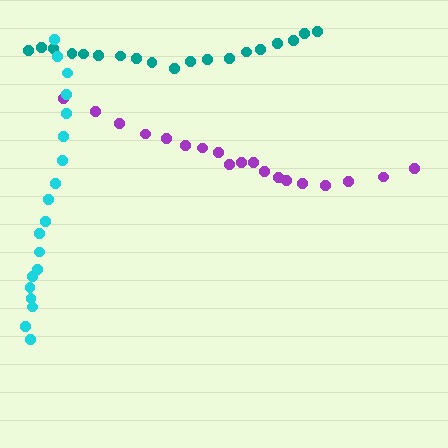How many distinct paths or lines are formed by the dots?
There are 3 distinct paths.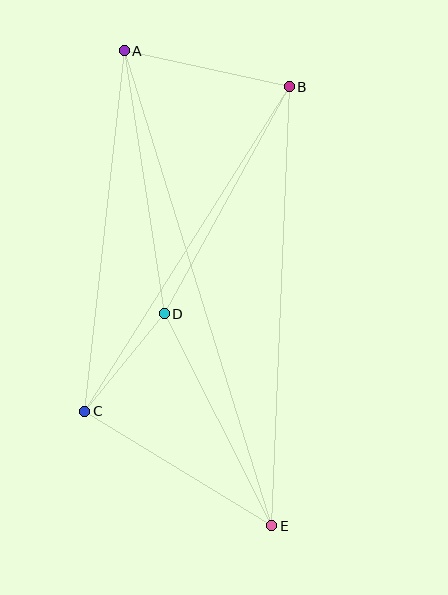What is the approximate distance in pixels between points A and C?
The distance between A and C is approximately 363 pixels.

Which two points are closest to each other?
Points C and D are closest to each other.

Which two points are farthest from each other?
Points A and E are farthest from each other.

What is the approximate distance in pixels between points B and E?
The distance between B and E is approximately 439 pixels.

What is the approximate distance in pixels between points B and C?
The distance between B and C is approximately 383 pixels.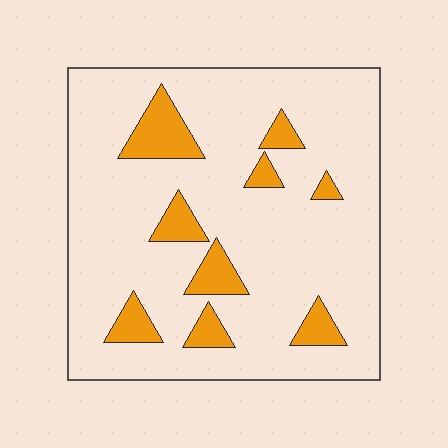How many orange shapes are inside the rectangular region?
9.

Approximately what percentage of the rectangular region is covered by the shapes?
Approximately 15%.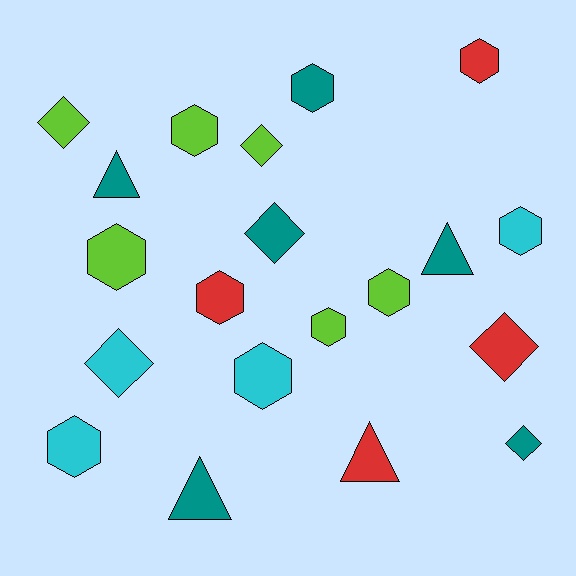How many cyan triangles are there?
There are no cyan triangles.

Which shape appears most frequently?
Hexagon, with 10 objects.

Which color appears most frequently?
Lime, with 6 objects.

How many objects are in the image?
There are 20 objects.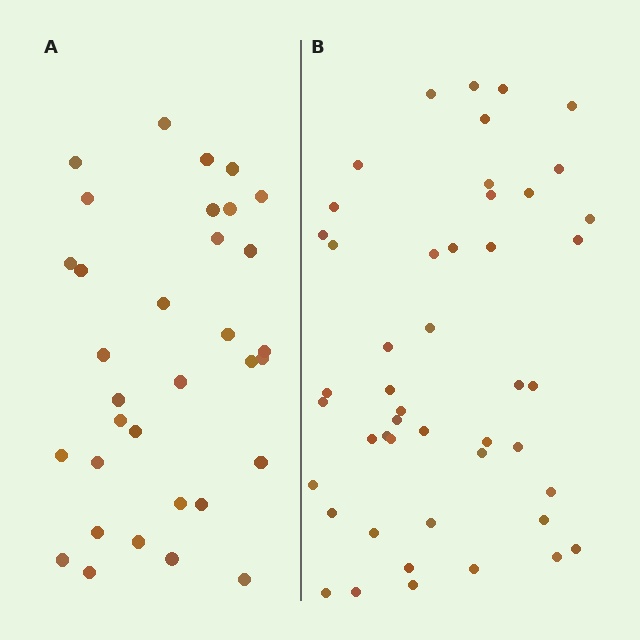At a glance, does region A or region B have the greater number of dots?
Region B (the right region) has more dots.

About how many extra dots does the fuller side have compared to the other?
Region B has approximately 15 more dots than region A.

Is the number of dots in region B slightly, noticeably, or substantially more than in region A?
Region B has noticeably more, but not dramatically so. The ratio is roughly 1.4 to 1.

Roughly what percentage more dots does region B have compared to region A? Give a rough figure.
About 40% more.